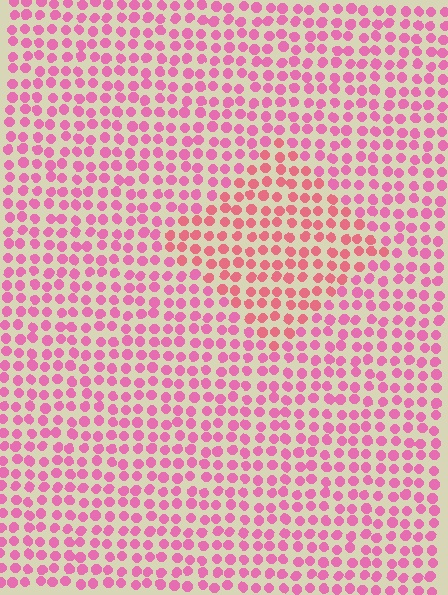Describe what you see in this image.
The image is filled with small pink elements in a uniform arrangement. A diamond-shaped region is visible where the elements are tinted to a slightly different hue, forming a subtle color boundary.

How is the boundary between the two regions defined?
The boundary is defined purely by a slight shift in hue (about 24 degrees). Spacing, size, and orientation are identical on both sides.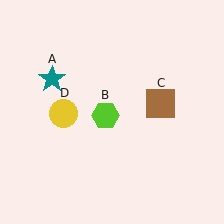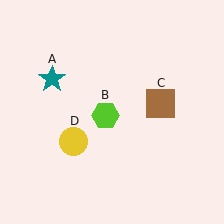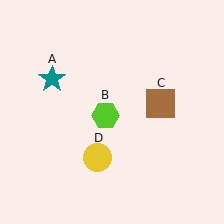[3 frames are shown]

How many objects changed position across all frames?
1 object changed position: yellow circle (object D).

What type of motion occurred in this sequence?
The yellow circle (object D) rotated counterclockwise around the center of the scene.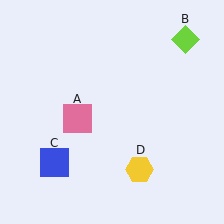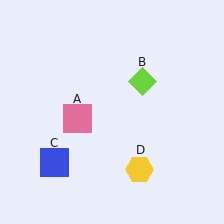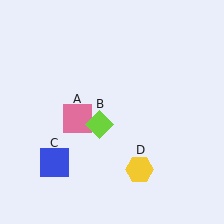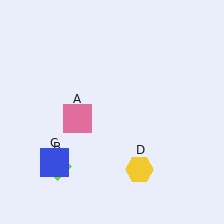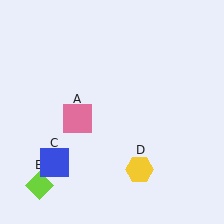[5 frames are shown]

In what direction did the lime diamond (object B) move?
The lime diamond (object B) moved down and to the left.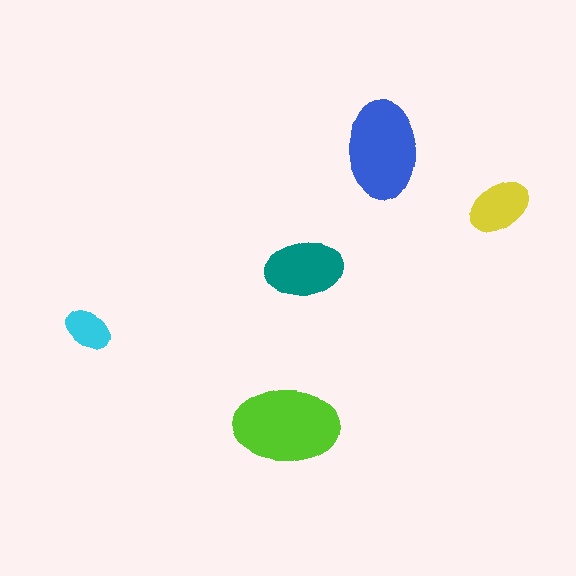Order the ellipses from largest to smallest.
the lime one, the blue one, the teal one, the yellow one, the cyan one.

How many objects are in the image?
There are 5 objects in the image.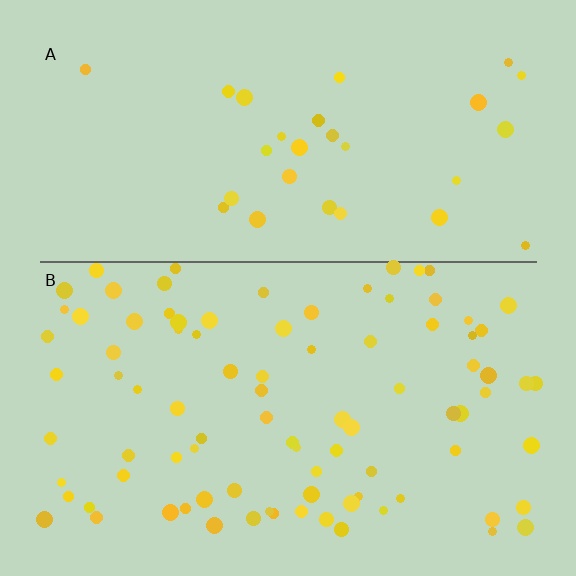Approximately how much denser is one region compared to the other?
Approximately 3.1× — region B over region A.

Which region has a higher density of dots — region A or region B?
B (the bottom).